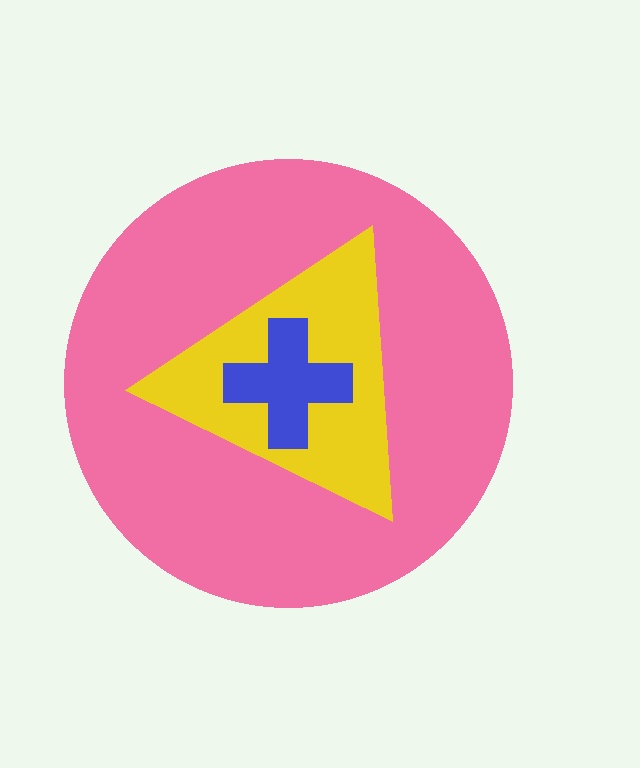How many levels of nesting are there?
3.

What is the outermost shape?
The pink circle.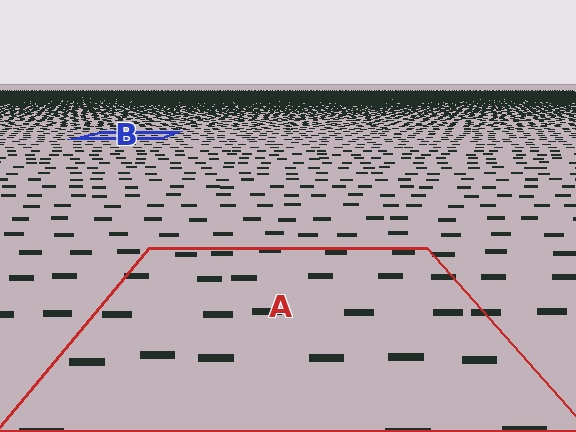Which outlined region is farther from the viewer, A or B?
Region B is farther from the viewer — the texture elements inside it appear smaller and more densely packed.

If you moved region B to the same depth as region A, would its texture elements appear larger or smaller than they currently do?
They would appear larger. At a closer depth, the same texture elements are projected at a bigger on-screen size.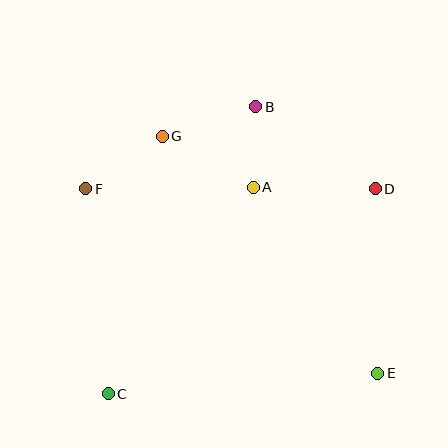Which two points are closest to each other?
Points A and B are closest to each other.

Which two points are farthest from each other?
Points E and F are farthest from each other.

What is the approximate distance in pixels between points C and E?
The distance between C and E is approximately 271 pixels.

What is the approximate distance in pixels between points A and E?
The distance between A and E is approximately 224 pixels.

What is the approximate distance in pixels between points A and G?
The distance between A and G is approximately 104 pixels.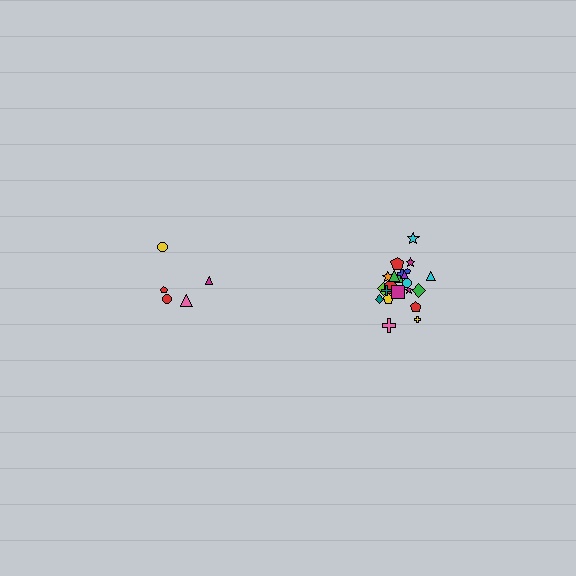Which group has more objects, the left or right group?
The right group.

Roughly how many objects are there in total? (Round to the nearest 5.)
Roughly 25 objects in total.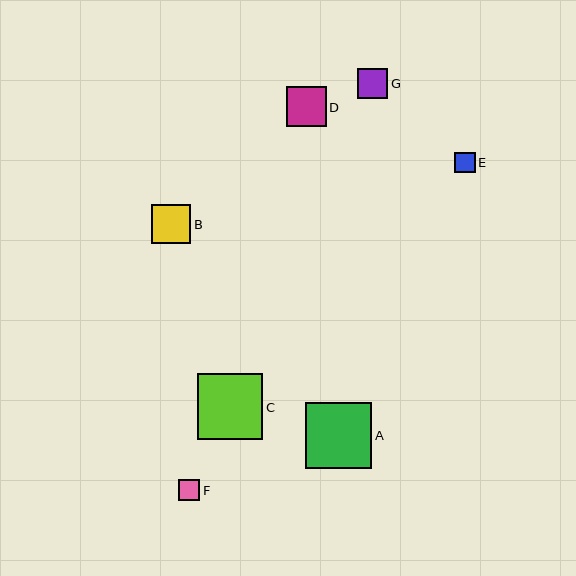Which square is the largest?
Square A is the largest with a size of approximately 66 pixels.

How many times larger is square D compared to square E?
Square D is approximately 1.9 times the size of square E.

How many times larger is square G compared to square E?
Square G is approximately 1.5 times the size of square E.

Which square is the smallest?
Square E is the smallest with a size of approximately 20 pixels.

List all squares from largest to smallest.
From largest to smallest: A, C, D, B, G, F, E.